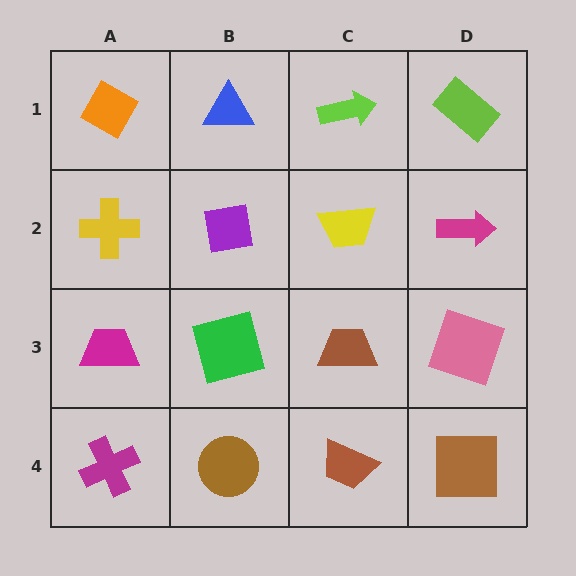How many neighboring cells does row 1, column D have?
2.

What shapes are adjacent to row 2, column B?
A blue triangle (row 1, column B), a green square (row 3, column B), a yellow cross (row 2, column A), a yellow trapezoid (row 2, column C).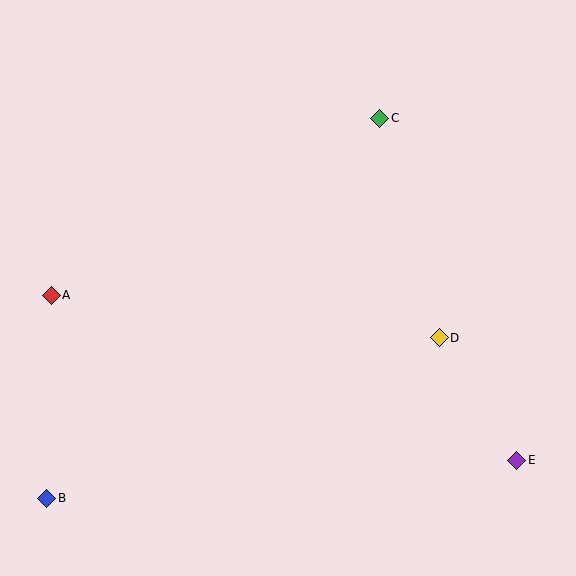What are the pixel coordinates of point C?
Point C is at (380, 118).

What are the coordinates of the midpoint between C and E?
The midpoint between C and E is at (448, 289).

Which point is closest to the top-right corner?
Point C is closest to the top-right corner.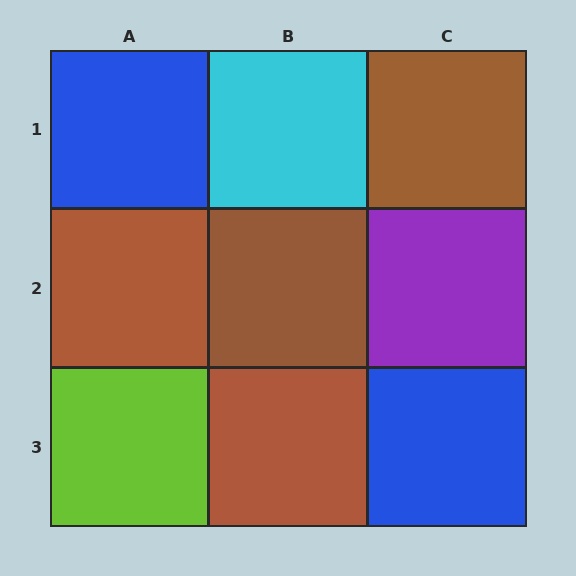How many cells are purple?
1 cell is purple.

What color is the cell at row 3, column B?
Brown.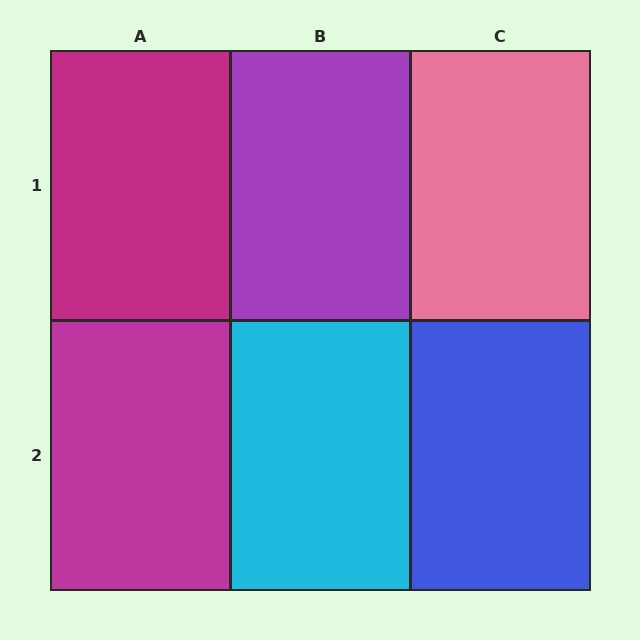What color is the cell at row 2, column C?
Blue.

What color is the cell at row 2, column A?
Magenta.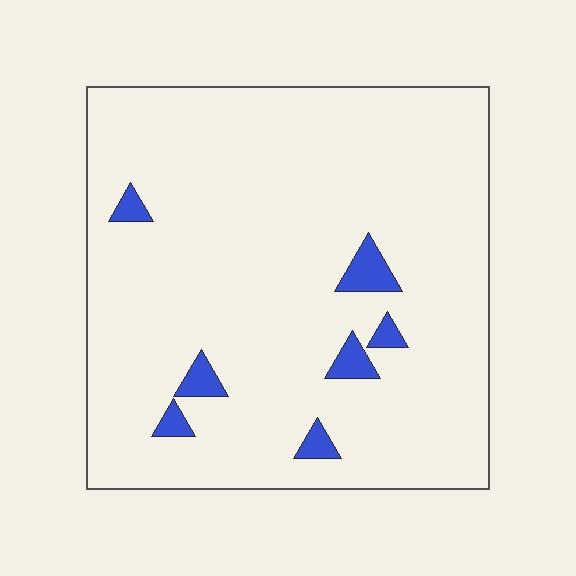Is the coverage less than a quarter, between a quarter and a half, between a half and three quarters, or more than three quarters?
Less than a quarter.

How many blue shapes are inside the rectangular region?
7.